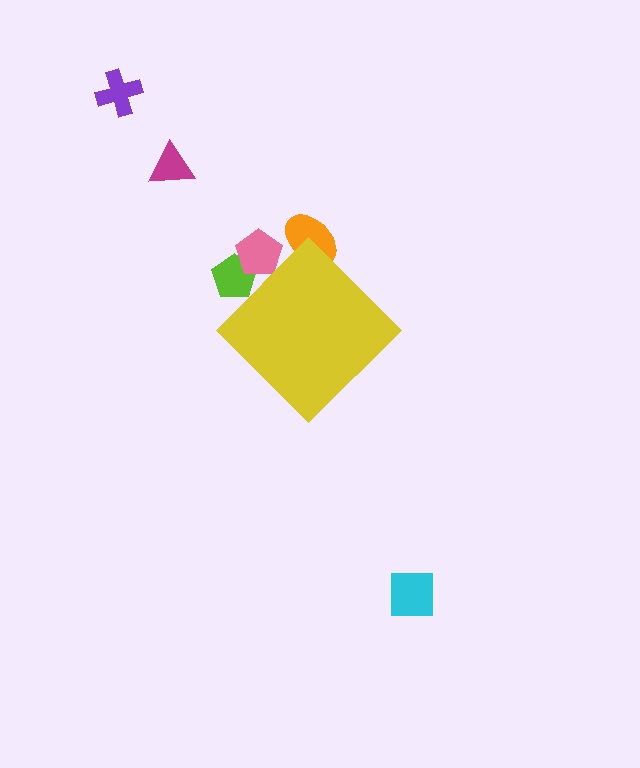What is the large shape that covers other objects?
A yellow diamond.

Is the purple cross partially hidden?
No, the purple cross is fully visible.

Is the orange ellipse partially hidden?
Yes, the orange ellipse is partially hidden behind the yellow diamond.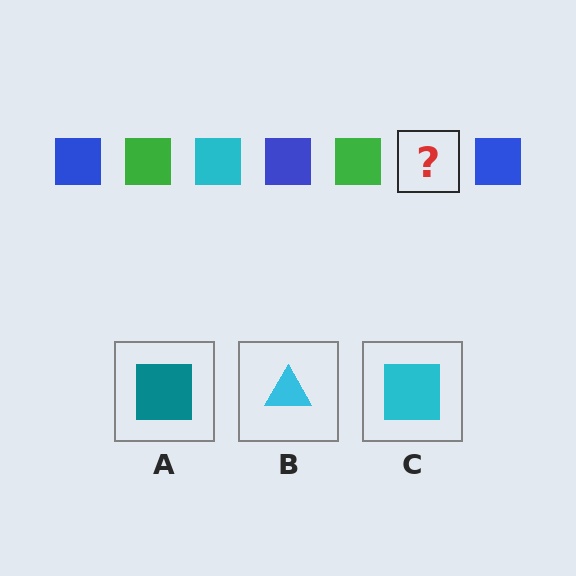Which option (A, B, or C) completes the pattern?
C.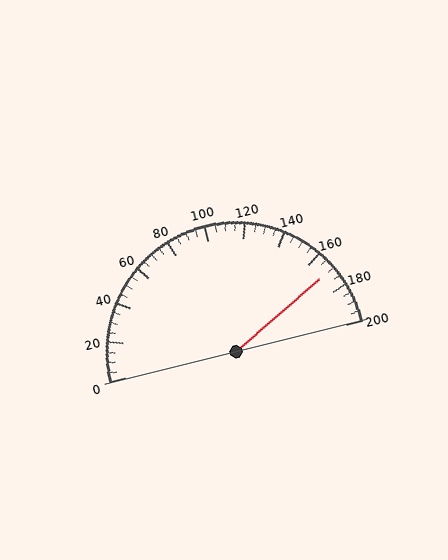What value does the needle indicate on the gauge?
The needle indicates approximately 170.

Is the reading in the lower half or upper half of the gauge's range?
The reading is in the upper half of the range (0 to 200).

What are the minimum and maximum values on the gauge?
The gauge ranges from 0 to 200.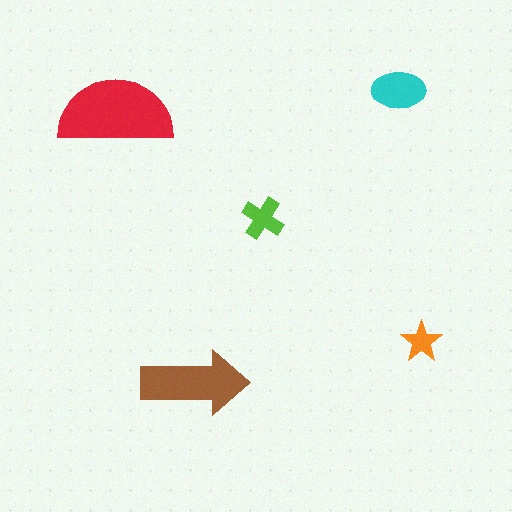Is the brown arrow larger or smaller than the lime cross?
Larger.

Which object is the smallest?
The orange star.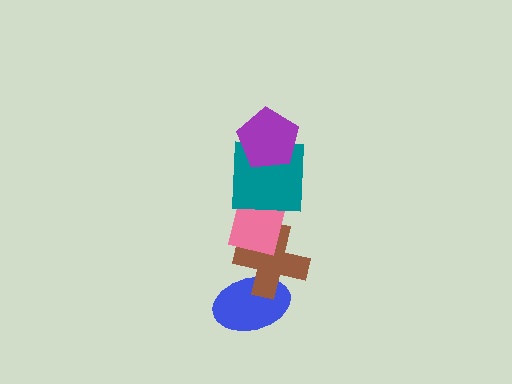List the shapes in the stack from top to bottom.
From top to bottom: the purple pentagon, the teal square, the pink square, the brown cross, the blue ellipse.